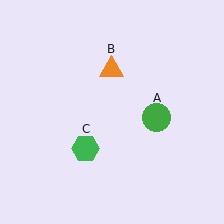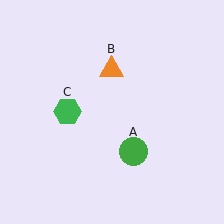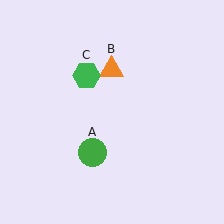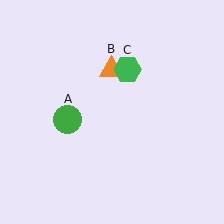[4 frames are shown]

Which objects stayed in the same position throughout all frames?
Orange triangle (object B) remained stationary.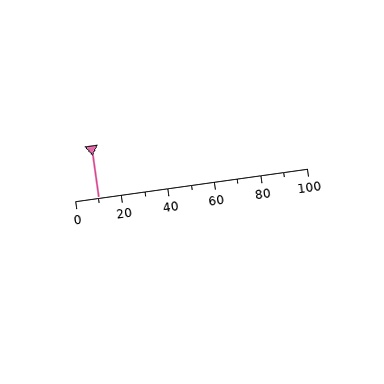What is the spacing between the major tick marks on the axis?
The major ticks are spaced 20 apart.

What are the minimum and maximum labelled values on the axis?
The axis runs from 0 to 100.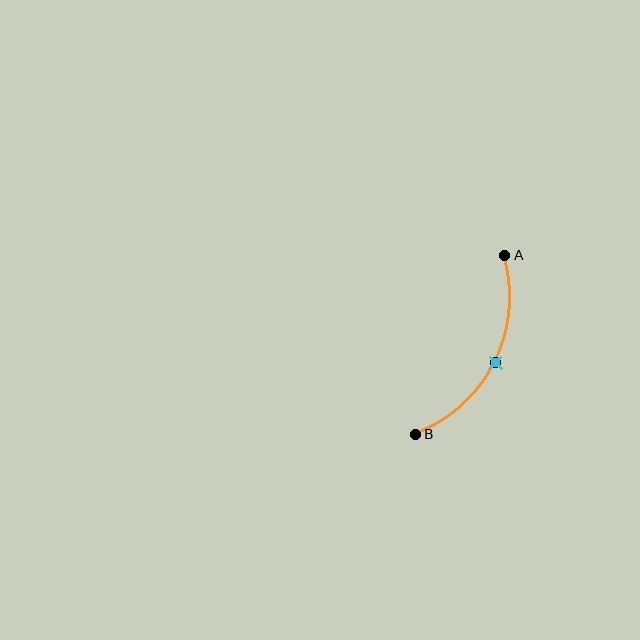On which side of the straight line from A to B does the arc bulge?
The arc bulges to the right of the straight line connecting A and B.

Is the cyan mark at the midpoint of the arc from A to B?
Yes. The cyan mark lies on the arc at equal arc-length from both A and B — it is the arc midpoint.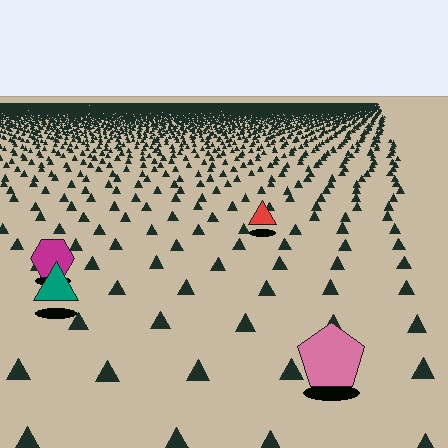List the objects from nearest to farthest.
From nearest to farthest: the pink pentagon, the teal triangle, the magenta hexagon, the red triangle.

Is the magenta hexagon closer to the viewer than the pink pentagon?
No. The pink pentagon is closer — you can tell from the texture gradient: the ground texture is coarser near it.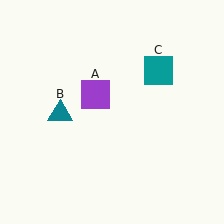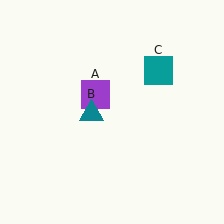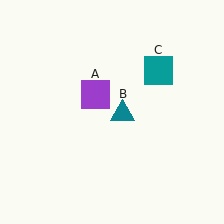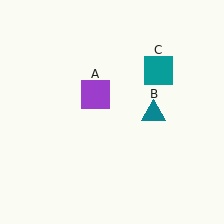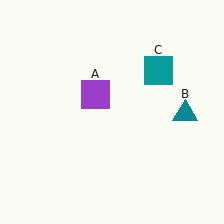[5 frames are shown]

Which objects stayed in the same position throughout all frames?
Purple square (object A) and teal square (object C) remained stationary.